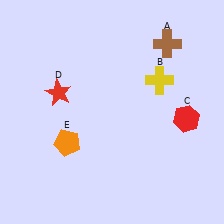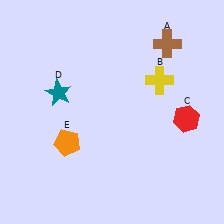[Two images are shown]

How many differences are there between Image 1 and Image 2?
There is 1 difference between the two images.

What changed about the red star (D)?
In Image 1, D is red. In Image 2, it changed to teal.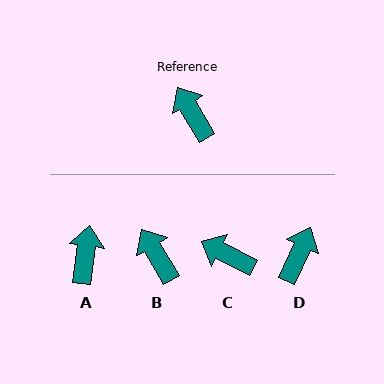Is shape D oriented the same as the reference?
No, it is off by about 55 degrees.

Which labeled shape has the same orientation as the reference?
B.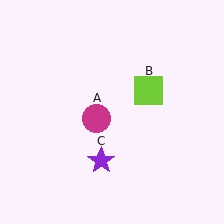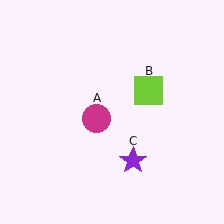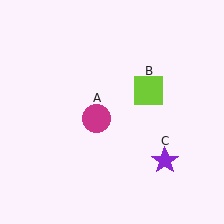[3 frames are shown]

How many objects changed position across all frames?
1 object changed position: purple star (object C).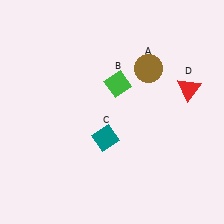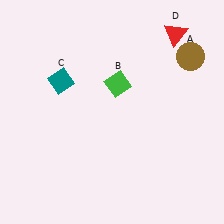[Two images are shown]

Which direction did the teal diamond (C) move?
The teal diamond (C) moved up.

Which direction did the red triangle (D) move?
The red triangle (D) moved up.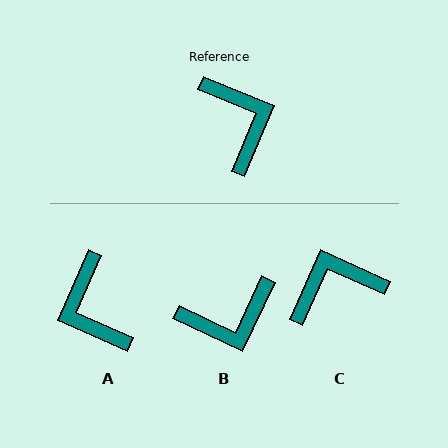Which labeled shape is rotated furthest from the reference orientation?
A, about 179 degrees away.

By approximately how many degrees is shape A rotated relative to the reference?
Approximately 179 degrees counter-clockwise.